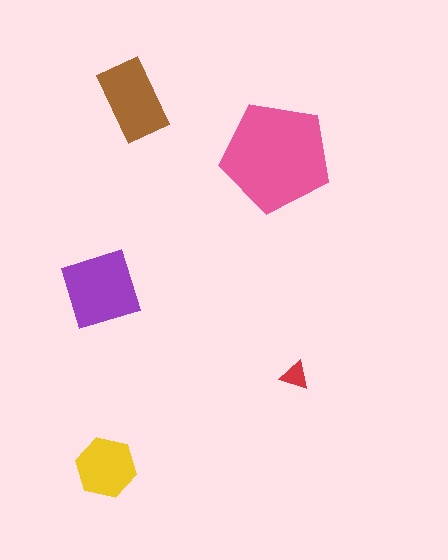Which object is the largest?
The pink pentagon.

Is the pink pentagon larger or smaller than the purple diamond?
Larger.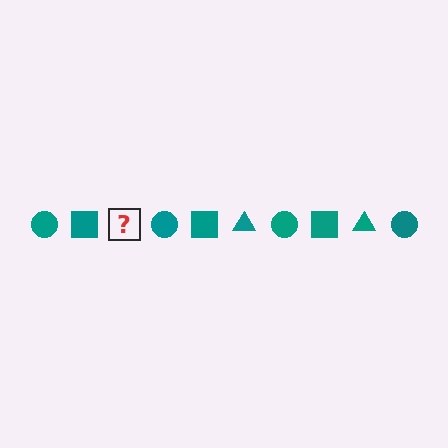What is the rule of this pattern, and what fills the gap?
The rule is that the pattern cycles through circle, square, triangle shapes in teal. The gap should be filled with a teal triangle.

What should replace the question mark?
The question mark should be replaced with a teal triangle.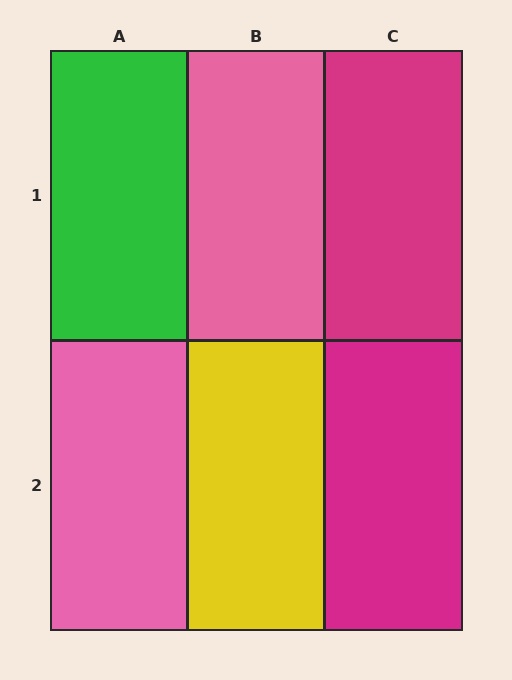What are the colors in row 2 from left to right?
Pink, yellow, magenta.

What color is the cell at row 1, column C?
Magenta.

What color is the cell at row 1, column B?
Pink.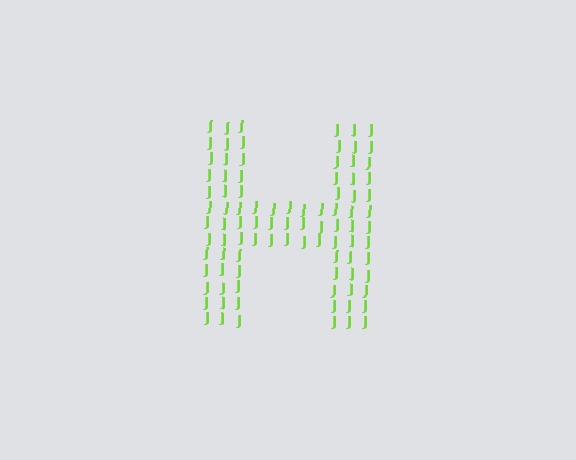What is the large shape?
The large shape is the letter H.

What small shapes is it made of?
It is made of small letter J's.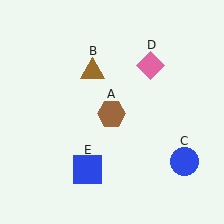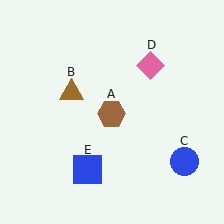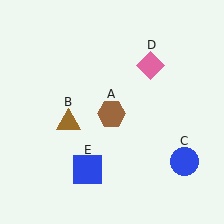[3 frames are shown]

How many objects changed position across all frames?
1 object changed position: brown triangle (object B).